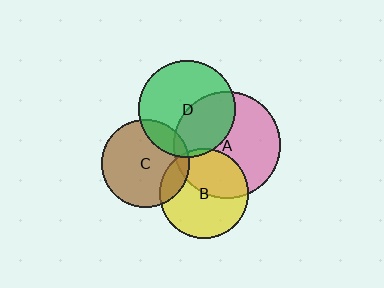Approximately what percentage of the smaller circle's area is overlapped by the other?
Approximately 15%.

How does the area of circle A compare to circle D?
Approximately 1.2 times.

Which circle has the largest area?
Circle A (pink).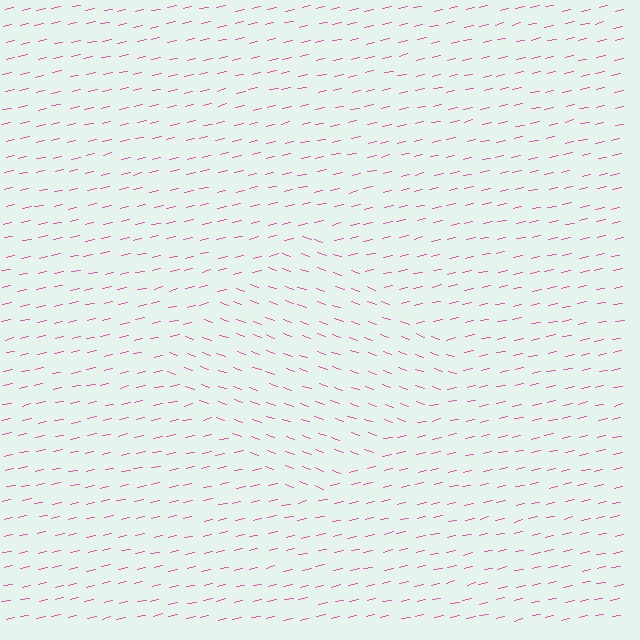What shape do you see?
I see a diamond.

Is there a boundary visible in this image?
Yes, there is a texture boundary formed by a change in line orientation.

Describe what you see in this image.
The image is filled with small pink line segments. A diamond region in the image has lines oriented differently from the surrounding lines, creating a visible texture boundary.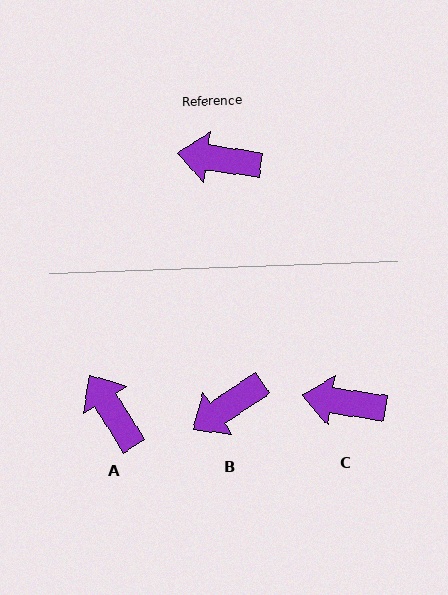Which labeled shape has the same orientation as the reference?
C.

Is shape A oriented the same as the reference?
No, it is off by about 50 degrees.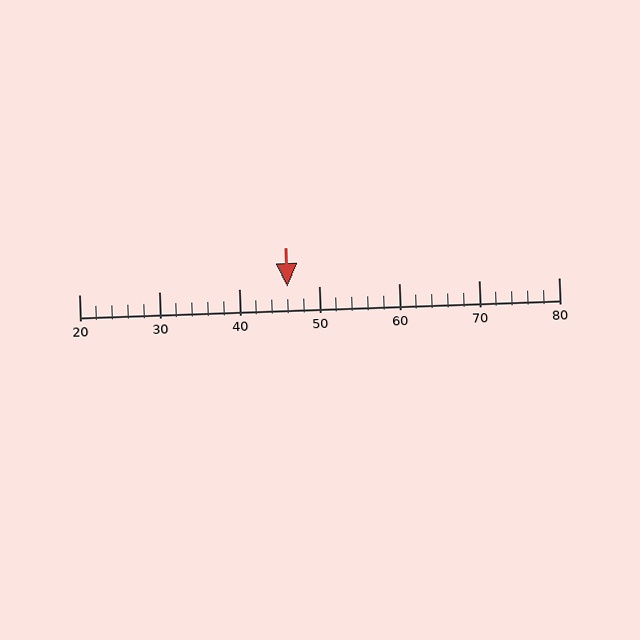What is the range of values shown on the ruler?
The ruler shows values from 20 to 80.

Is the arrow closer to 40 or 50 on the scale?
The arrow is closer to 50.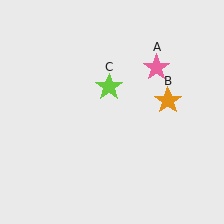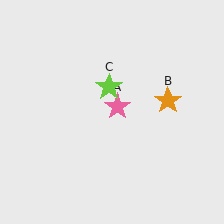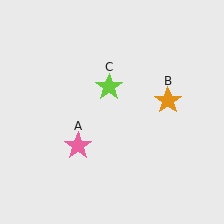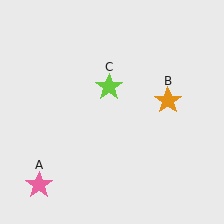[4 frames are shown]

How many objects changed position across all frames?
1 object changed position: pink star (object A).